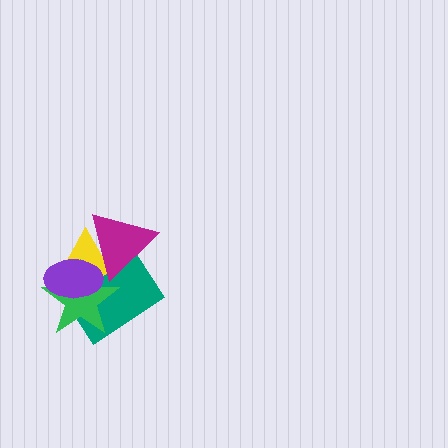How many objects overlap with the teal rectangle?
4 objects overlap with the teal rectangle.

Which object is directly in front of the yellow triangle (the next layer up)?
The teal rectangle is directly in front of the yellow triangle.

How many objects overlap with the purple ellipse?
4 objects overlap with the purple ellipse.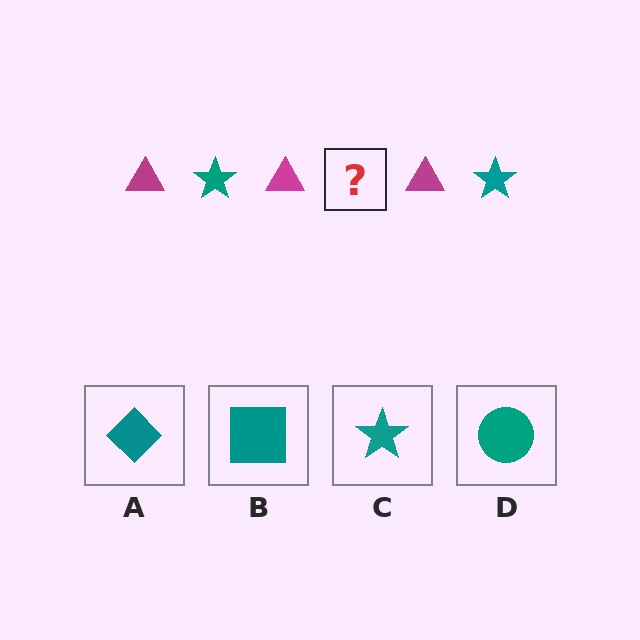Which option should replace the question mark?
Option C.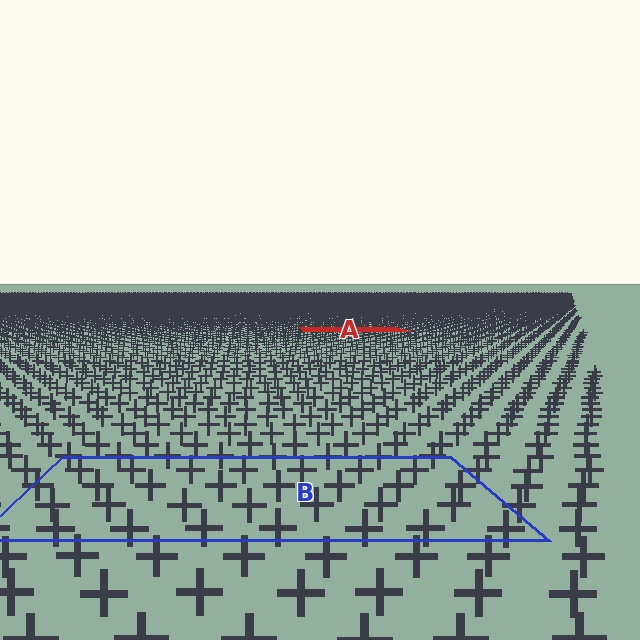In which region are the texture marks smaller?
The texture marks are smaller in region A, because it is farther away.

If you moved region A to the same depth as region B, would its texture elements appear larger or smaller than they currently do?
They would appear larger. At a closer depth, the same texture elements are projected at a bigger on-screen size.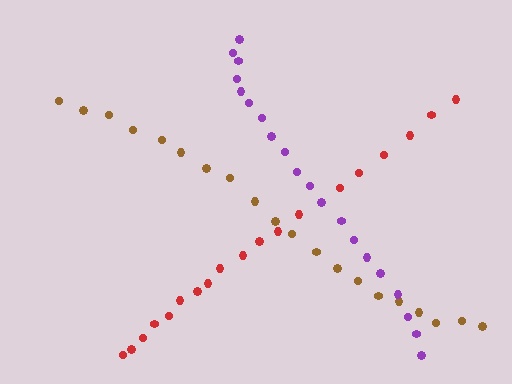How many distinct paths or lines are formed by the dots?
There are 3 distinct paths.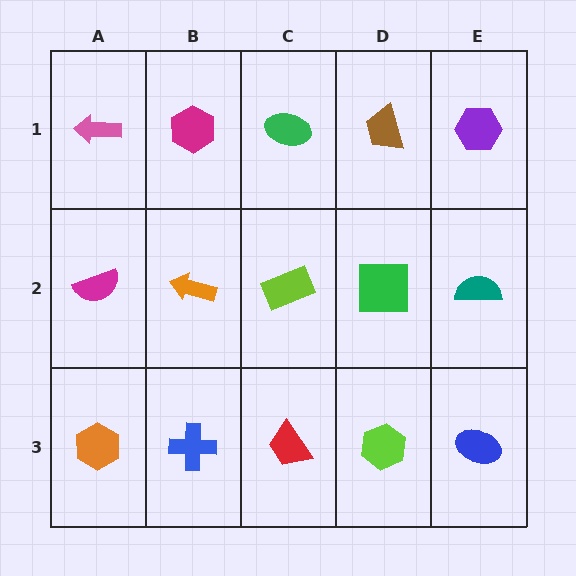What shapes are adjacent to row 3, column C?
A lime rectangle (row 2, column C), a blue cross (row 3, column B), a lime hexagon (row 3, column D).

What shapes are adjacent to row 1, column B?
An orange arrow (row 2, column B), a pink arrow (row 1, column A), a green ellipse (row 1, column C).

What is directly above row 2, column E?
A purple hexagon.